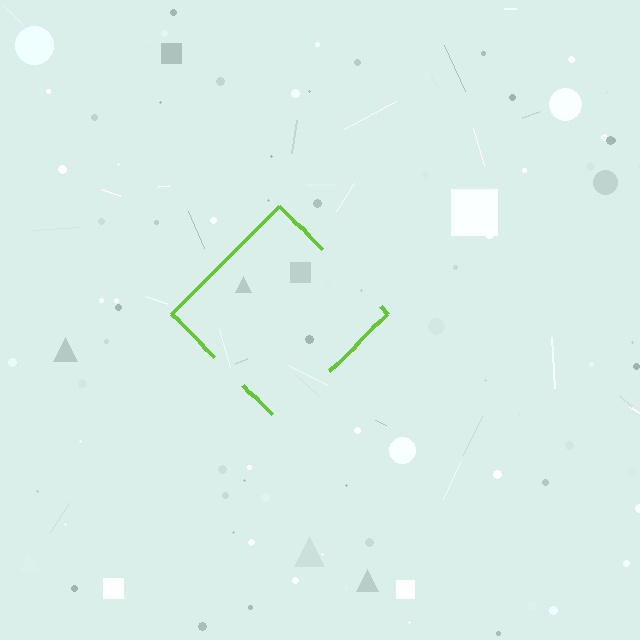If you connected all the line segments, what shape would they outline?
They would outline a diamond.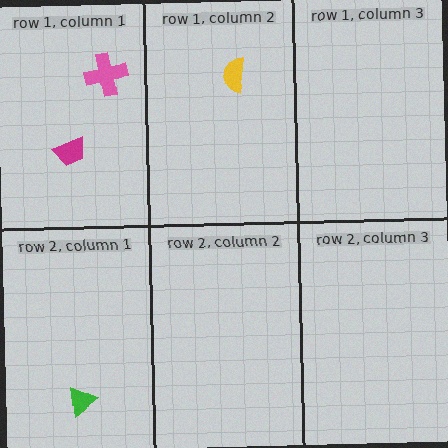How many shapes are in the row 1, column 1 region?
2.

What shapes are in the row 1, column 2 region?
The yellow semicircle.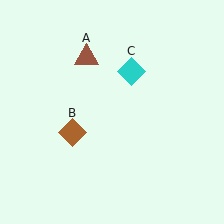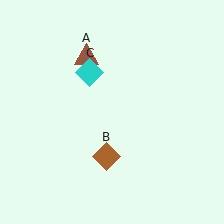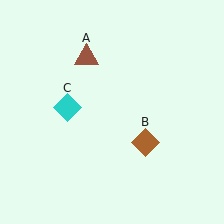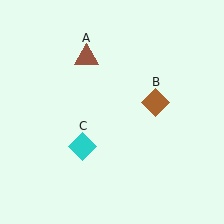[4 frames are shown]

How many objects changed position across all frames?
2 objects changed position: brown diamond (object B), cyan diamond (object C).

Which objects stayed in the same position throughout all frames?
Brown triangle (object A) remained stationary.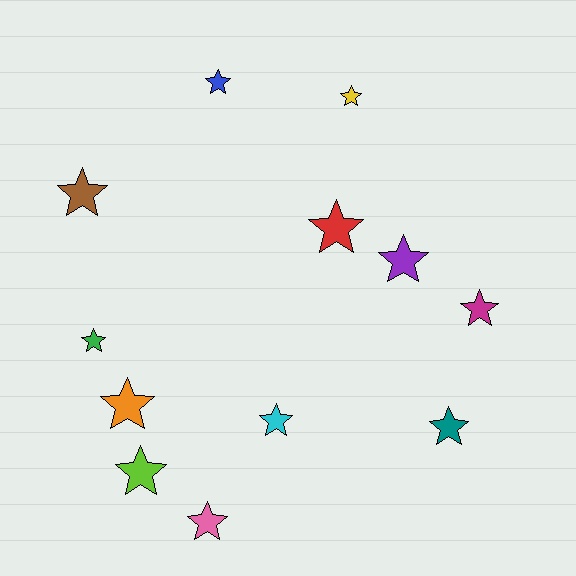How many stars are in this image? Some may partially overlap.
There are 12 stars.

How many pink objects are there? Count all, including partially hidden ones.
There is 1 pink object.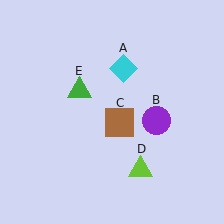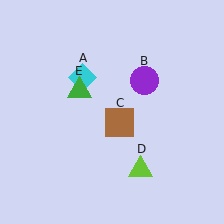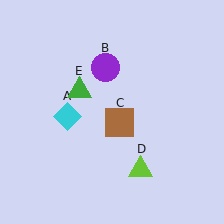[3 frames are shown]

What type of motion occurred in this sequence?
The cyan diamond (object A), purple circle (object B) rotated counterclockwise around the center of the scene.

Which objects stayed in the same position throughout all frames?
Brown square (object C) and lime triangle (object D) and green triangle (object E) remained stationary.